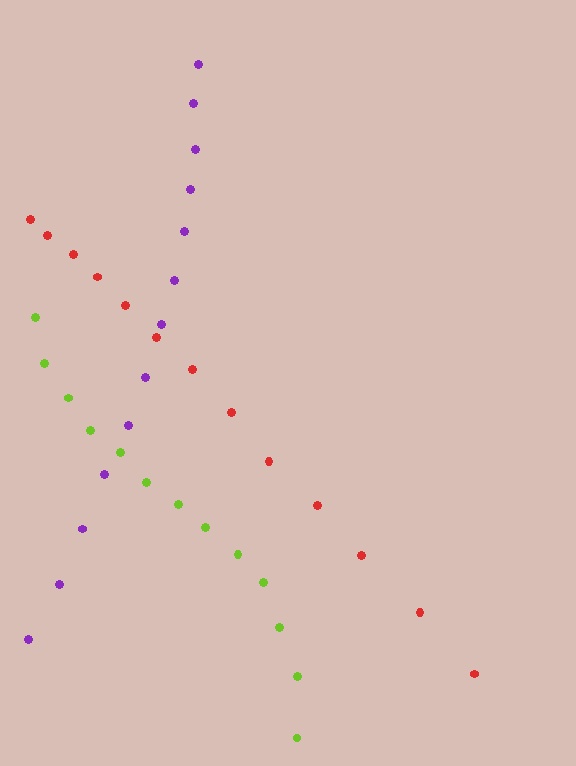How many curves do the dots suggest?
There are 3 distinct paths.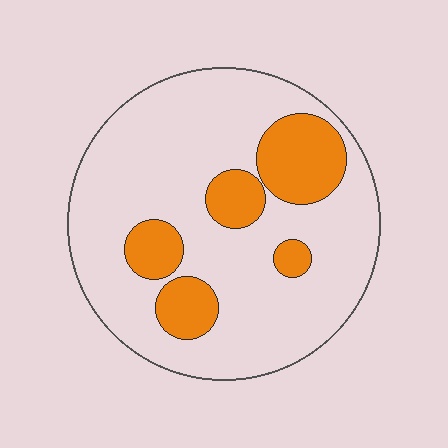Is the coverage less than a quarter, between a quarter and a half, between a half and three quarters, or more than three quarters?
Less than a quarter.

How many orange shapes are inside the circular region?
5.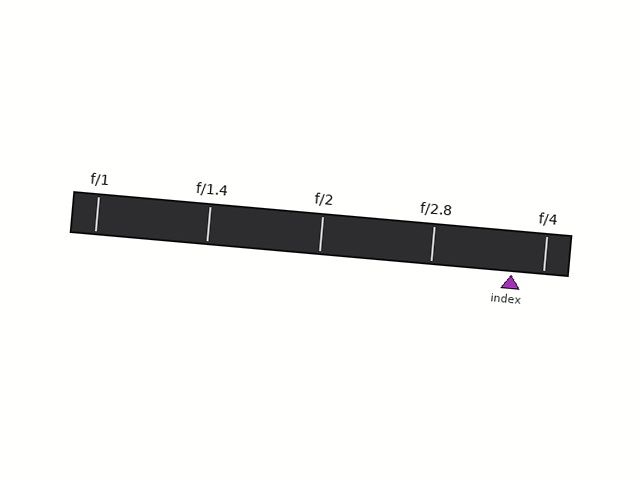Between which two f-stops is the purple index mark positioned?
The index mark is between f/2.8 and f/4.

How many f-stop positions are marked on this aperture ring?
There are 5 f-stop positions marked.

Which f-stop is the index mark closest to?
The index mark is closest to f/4.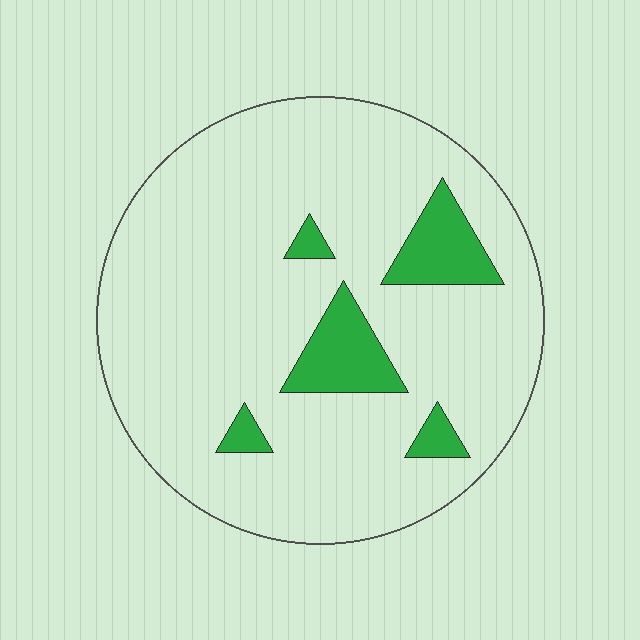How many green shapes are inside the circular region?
5.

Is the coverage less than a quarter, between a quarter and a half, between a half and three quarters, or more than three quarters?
Less than a quarter.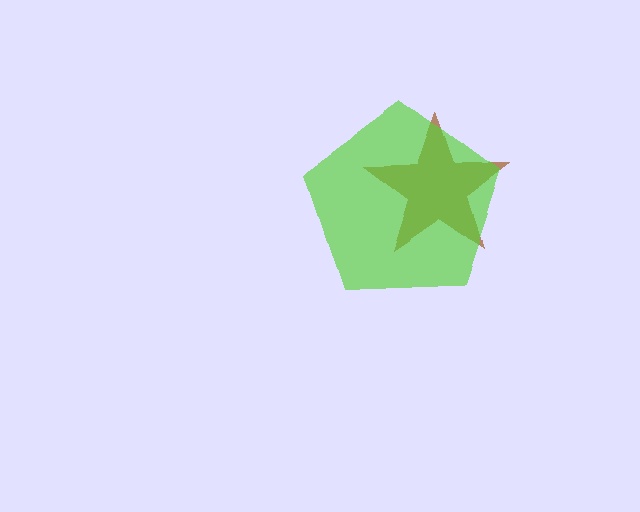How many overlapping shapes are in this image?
There are 2 overlapping shapes in the image.